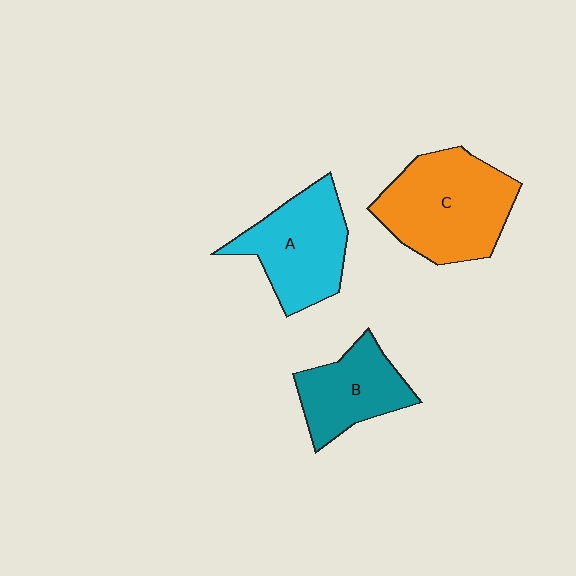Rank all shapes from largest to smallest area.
From largest to smallest: C (orange), A (cyan), B (teal).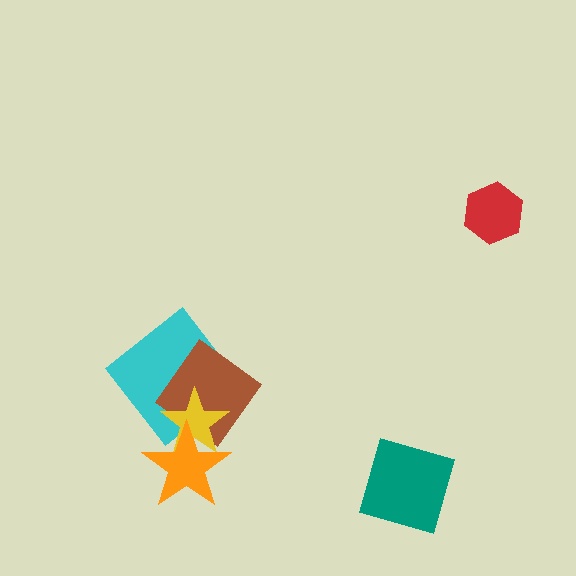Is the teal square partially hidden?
No, no other shape covers it.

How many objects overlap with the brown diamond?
3 objects overlap with the brown diamond.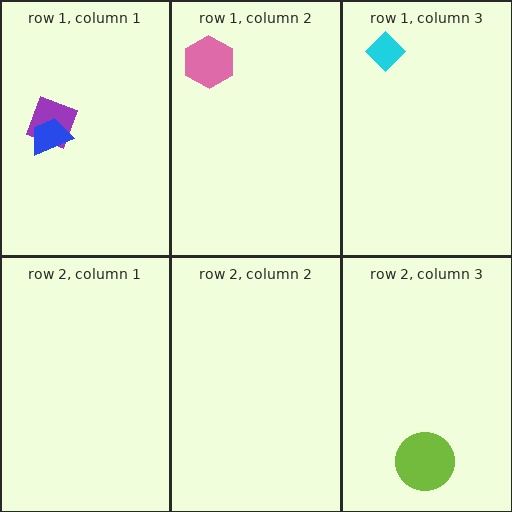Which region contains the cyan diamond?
The row 1, column 3 region.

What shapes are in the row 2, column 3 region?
The lime circle.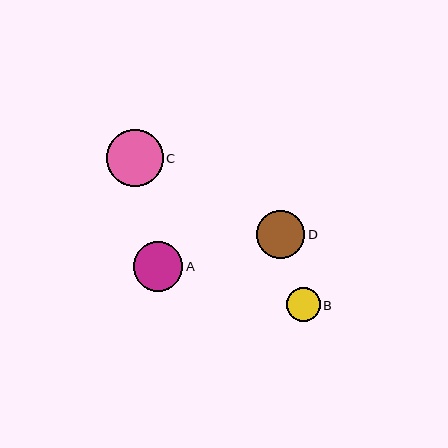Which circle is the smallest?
Circle B is the smallest with a size of approximately 34 pixels.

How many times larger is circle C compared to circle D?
Circle C is approximately 1.2 times the size of circle D.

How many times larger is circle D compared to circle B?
Circle D is approximately 1.4 times the size of circle B.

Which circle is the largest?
Circle C is the largest with a size of approximately 57 pixels.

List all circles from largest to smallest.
From largest to smallest: C, A, D, B.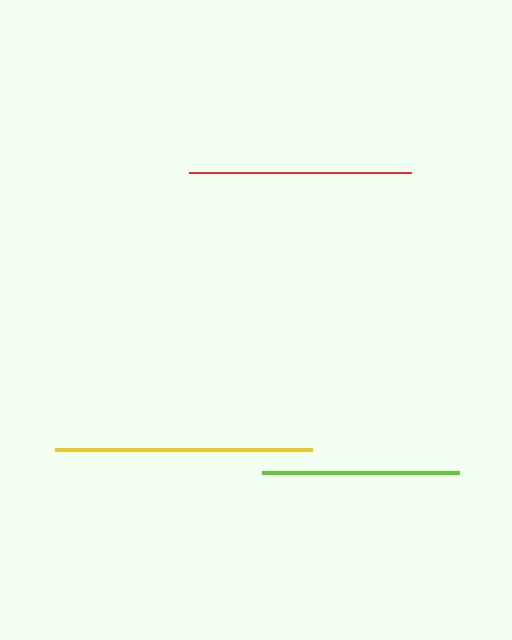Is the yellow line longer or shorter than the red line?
The yellow line is longer than the red line.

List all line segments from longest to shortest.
From longest to shortest: yellow, red, lime.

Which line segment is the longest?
The yellow line is the longest at approximately 257 pixels.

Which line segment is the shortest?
The lime line is the shortest at approximately 197 pixels.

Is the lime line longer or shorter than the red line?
The red line is longer than the lime line.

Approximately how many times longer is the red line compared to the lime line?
The red line is approximately 1.1 times the length of the lime line.